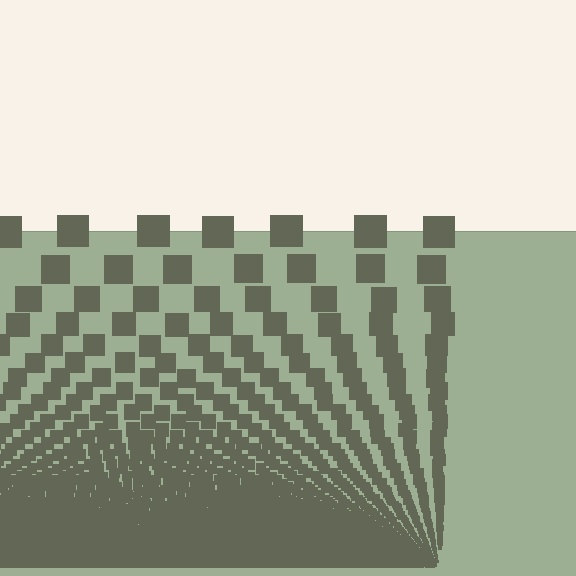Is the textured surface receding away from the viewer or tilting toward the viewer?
The surface appears to tilt toward the viewer. Texture elements get larger and sparser toward the top.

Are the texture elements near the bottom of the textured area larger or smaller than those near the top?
Smaller. The gradient is inverted — elements near the bottom are smaller and denser.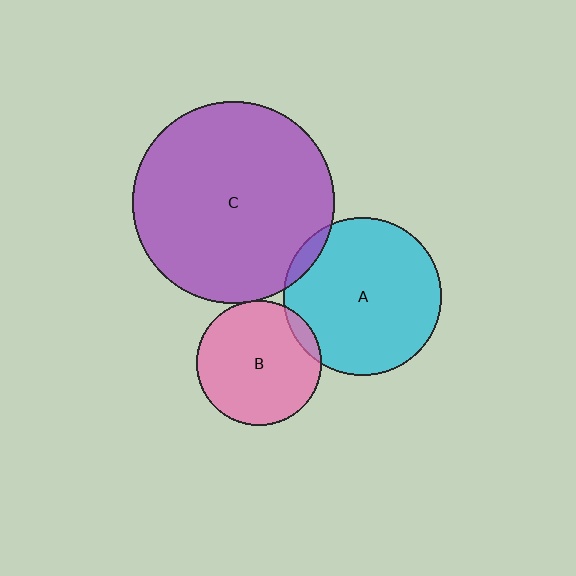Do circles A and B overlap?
Yes.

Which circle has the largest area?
Circle C (purple).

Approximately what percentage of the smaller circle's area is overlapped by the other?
Approximately 5%.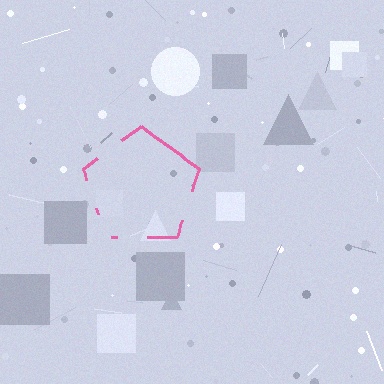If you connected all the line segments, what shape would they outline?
They would outline a pentagon.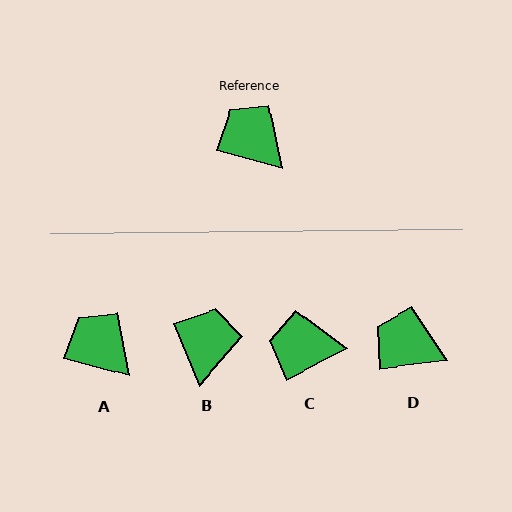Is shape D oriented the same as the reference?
No, it is off by about 22 degrees.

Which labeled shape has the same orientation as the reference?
A.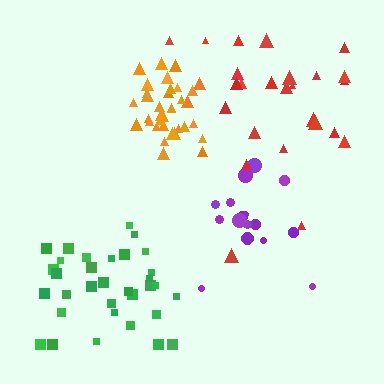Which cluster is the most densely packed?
Orange.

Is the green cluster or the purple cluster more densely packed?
Purple.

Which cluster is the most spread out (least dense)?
Green.